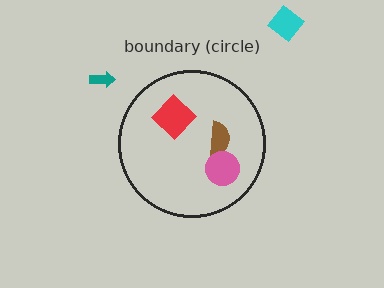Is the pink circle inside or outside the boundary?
Inside.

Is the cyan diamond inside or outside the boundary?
Outside.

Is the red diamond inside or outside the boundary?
Inside.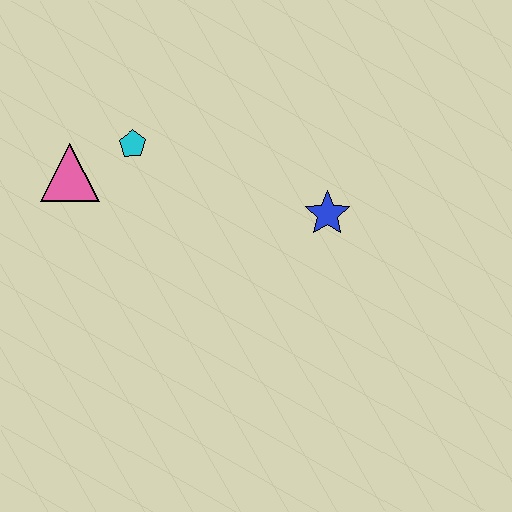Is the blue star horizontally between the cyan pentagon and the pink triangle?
No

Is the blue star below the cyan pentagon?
Yes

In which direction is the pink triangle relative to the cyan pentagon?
The pink triangle is to the left of the cyan pentagon.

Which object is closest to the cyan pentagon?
The pink triangle is closest to the cyan pentagon.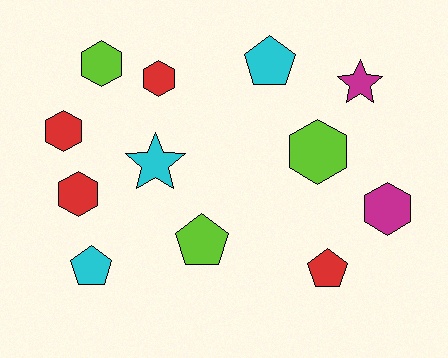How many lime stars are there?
There are no lime stars.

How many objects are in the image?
There are 12 objects.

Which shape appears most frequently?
Hexagon, with 6 objects.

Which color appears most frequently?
Red, with 4 objects.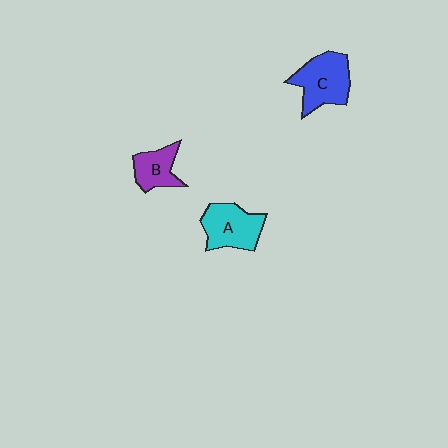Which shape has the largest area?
Shape C (blue).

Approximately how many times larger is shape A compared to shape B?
Approximately 1.5 times.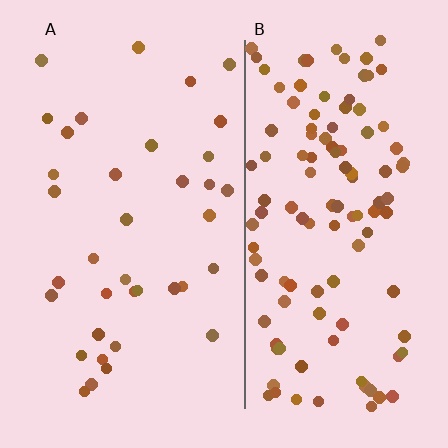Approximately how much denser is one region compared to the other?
Approximately 3.1× — region B over region A.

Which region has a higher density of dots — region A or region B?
B (the right).